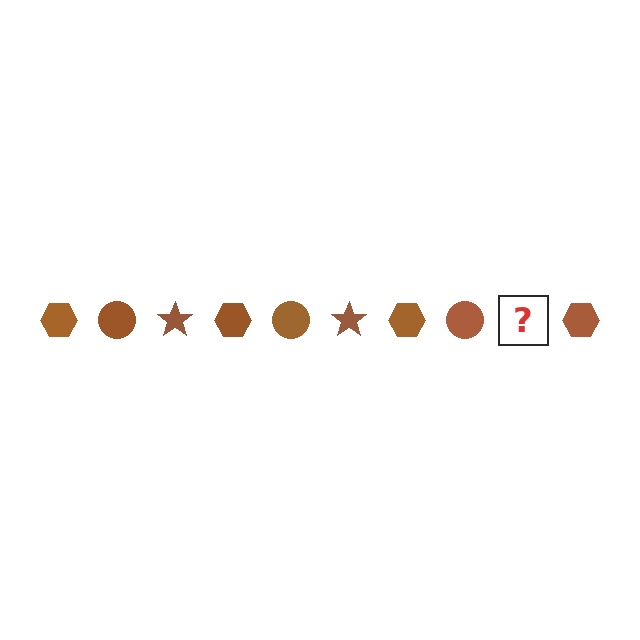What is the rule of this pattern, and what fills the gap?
The rule is that the pattern cycles through hexagon, circle, star shapes in brown. The gap should be filled with a brown star.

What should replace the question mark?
The question mark should be replaced with a brown star.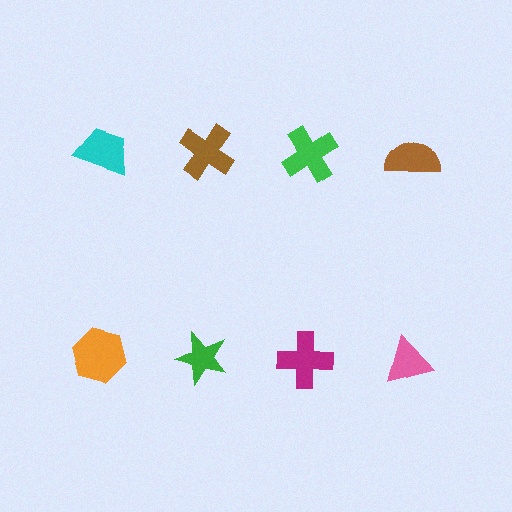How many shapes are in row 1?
4 shapes.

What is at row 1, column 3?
A green cross.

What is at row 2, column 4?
A pink triangle.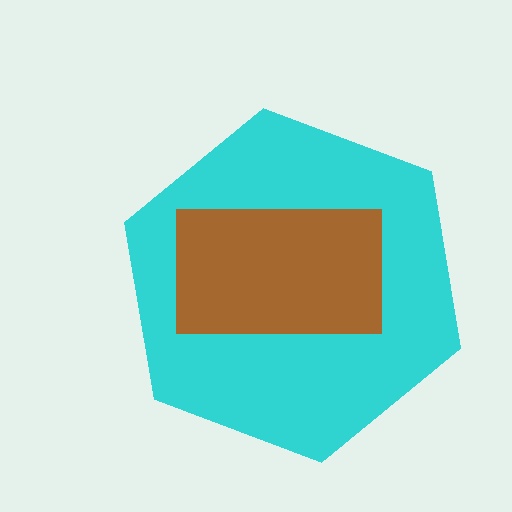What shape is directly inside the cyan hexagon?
The brown rectangle.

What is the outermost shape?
The cyan hexagon.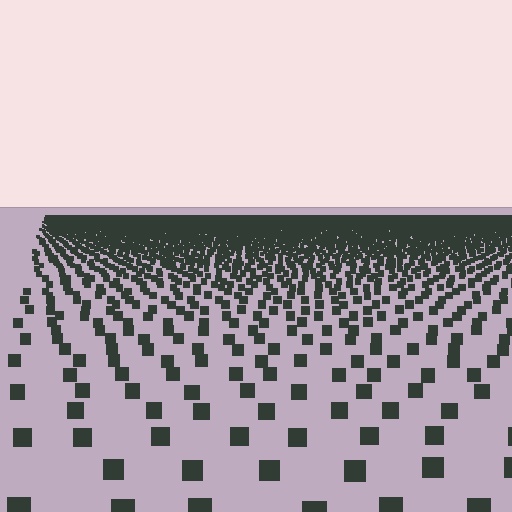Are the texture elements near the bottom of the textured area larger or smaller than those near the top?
Larger. Near the bottom, elements are closer to the viewer and appear at a bigger on-screen size.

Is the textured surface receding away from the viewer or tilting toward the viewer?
The surface is receding away from the viewer. Texture elements get smaller and denser toward the top.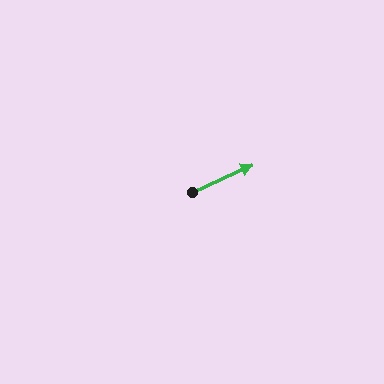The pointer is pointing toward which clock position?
Roughly 2 o'clock.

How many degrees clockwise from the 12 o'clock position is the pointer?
Approximately 66 degrees.